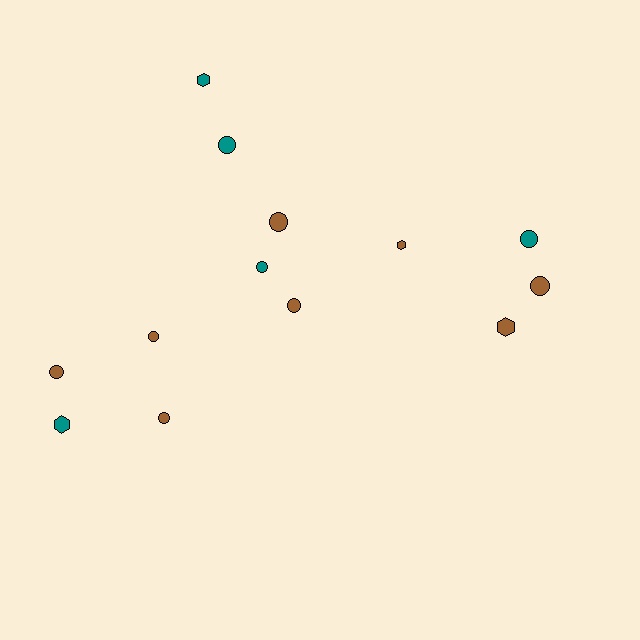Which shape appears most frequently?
Circle, with 9 objects.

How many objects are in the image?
There are 13 objects.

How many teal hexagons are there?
There are 2 teal hexagons.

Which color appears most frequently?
Brown, with 8 objects.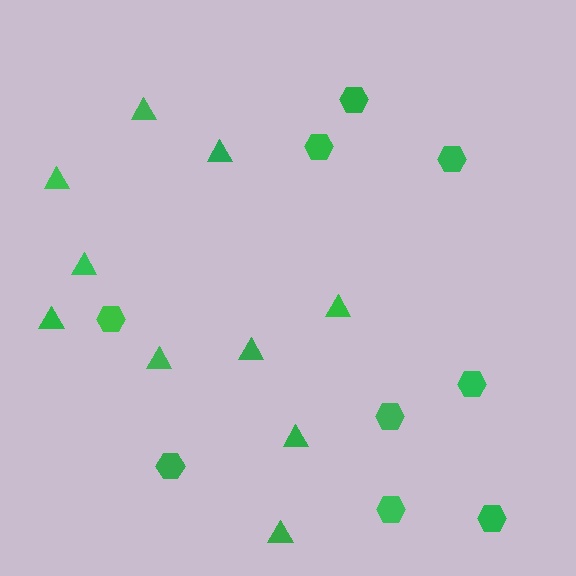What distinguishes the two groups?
There are 2 groups: one group of hexagons (9) and one group of triangles (10).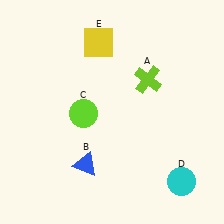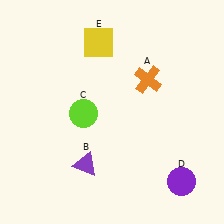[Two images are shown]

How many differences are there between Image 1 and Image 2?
There are 3 differences between the two images.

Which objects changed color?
A changed from lime to orange. B changed from blue to purple. D changed from cyan to purple.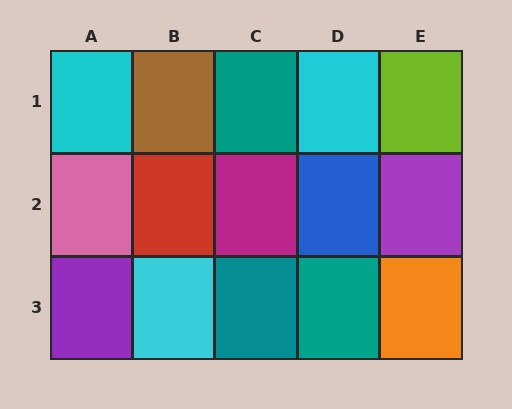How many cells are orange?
1 cell is orange.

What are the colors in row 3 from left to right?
Purple, cyan, teal, teal, orange.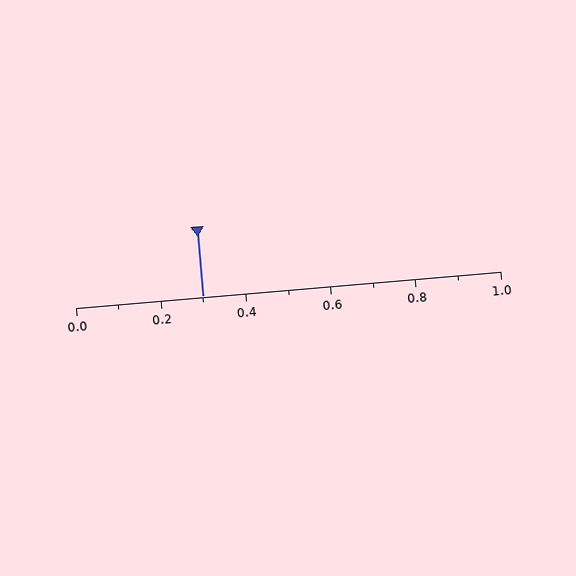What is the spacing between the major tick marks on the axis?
The major ticks are spaced 0.2 apart.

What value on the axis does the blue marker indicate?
The marker indicates approximately 0.3.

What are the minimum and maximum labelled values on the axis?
The axis runs from 0.0 to 1.0.